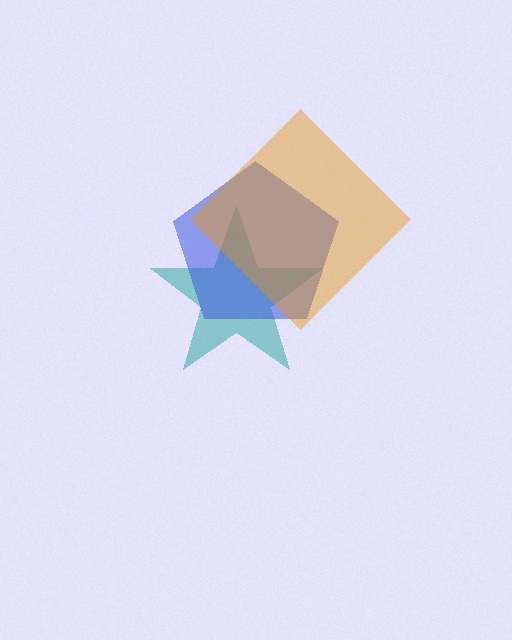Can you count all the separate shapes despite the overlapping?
Yes, there are 3 separate shapes.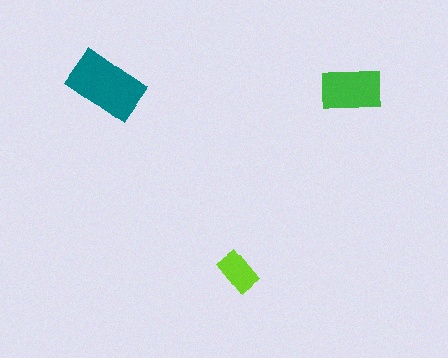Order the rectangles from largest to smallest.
the teal one, the green one, the lime one.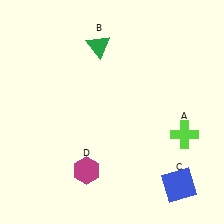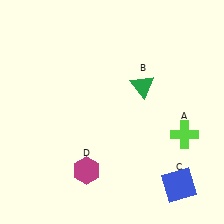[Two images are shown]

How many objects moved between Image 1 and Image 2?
1 object moved between the two images.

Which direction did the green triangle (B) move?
The green triangle (B) moved right.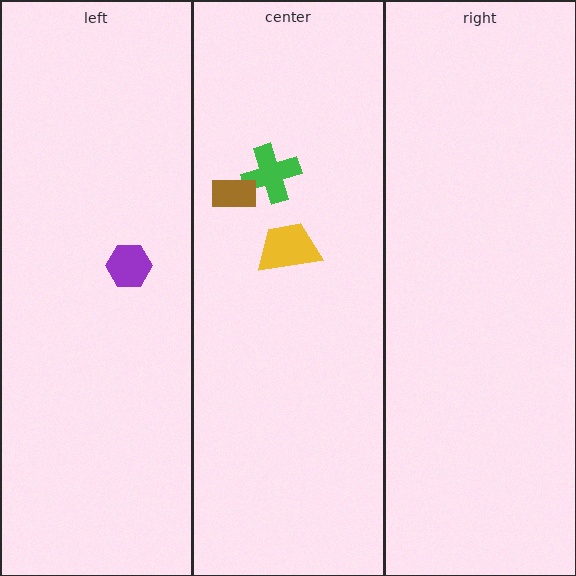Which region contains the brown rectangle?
The center region.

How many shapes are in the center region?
3.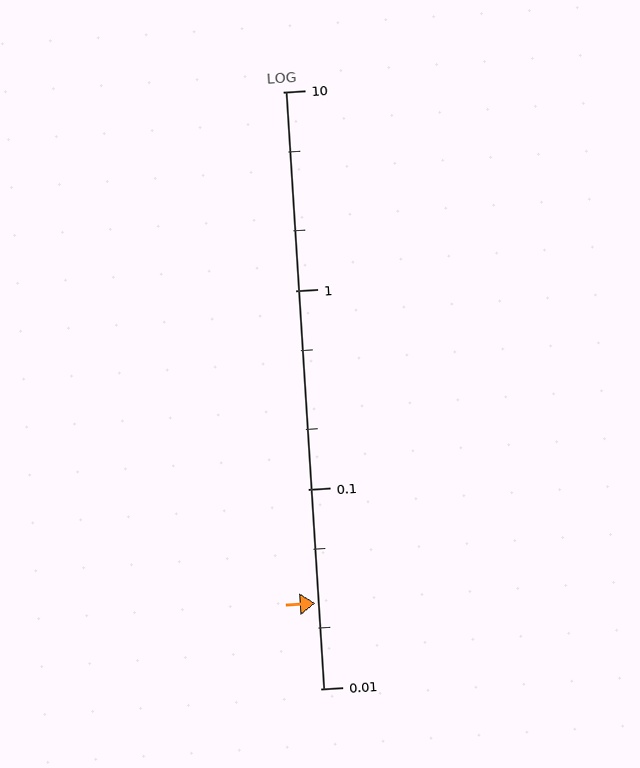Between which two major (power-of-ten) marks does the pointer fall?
The pointer is between 0.01 and 0.1.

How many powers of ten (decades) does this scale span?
The scale spans 3 decades, from 0.01 to 10.